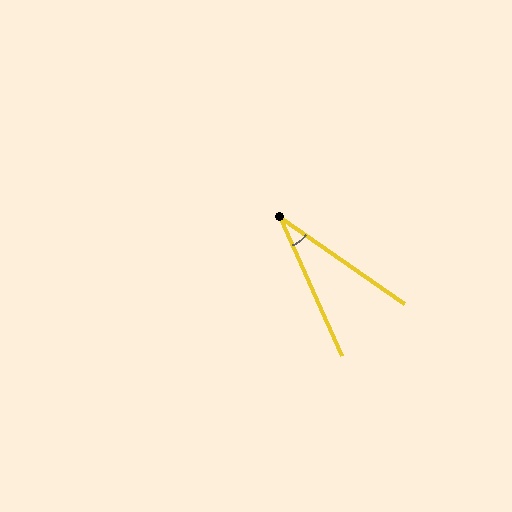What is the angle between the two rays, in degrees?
Approximately 31 degrees.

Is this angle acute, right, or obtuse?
It is acute.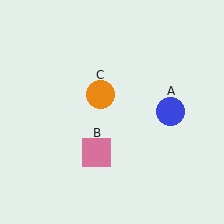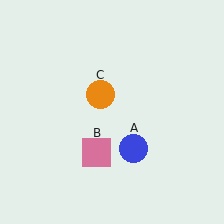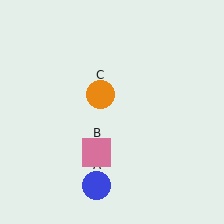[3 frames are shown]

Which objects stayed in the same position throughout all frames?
Pink square (object B) and orange circle (object C) remained stationary.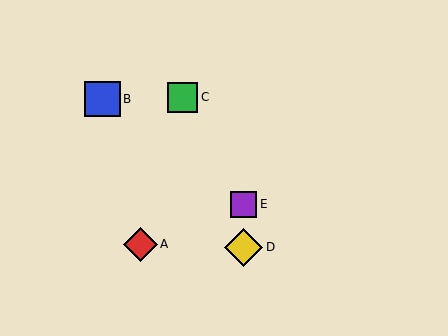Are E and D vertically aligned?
Yes, both are at x≈244.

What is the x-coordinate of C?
Object C is at x≈183.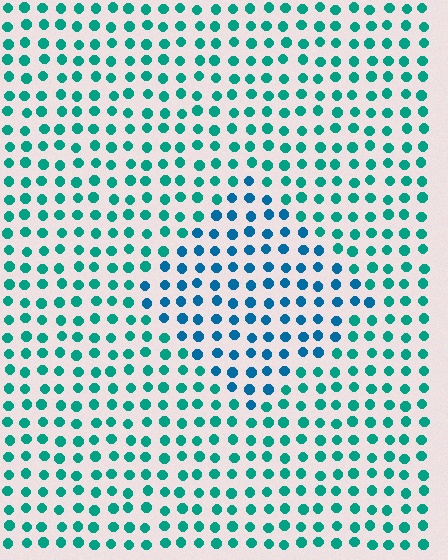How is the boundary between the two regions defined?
The boundary is defined purely by a slight shift in hue (about 32 degrees). Spacing, size, and orientation are identical on both sides.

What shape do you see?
I see a diamond.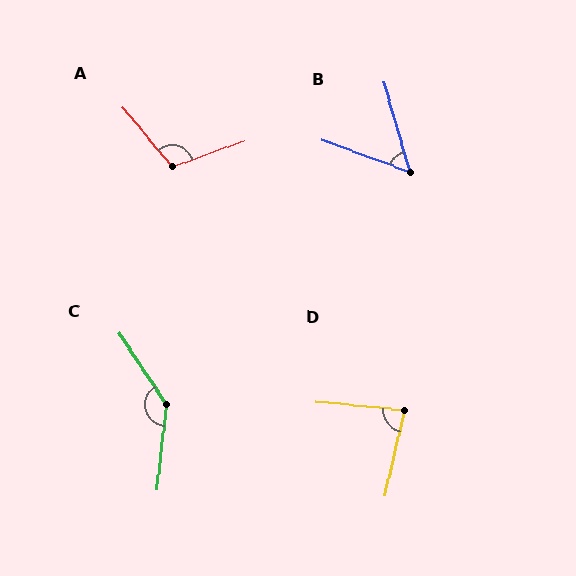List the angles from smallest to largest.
B (54°), D (83°), A (110°), C (140°).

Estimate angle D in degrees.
Approximately 83 degrees.